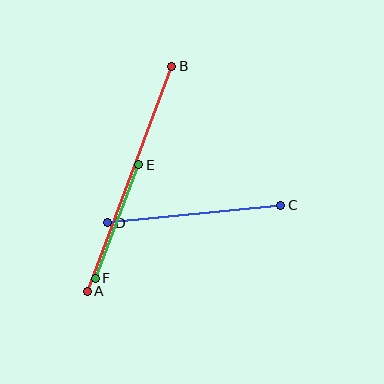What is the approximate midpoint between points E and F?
The midpoint is at approximately (117, 222) pixels.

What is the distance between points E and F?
The distance is approximately 122 pixels.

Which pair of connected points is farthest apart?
Points A and B are farthest apart.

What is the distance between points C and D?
The distance is approximately 174 pixels.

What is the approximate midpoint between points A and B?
The midpoint is at approximately (130, 179) pixels.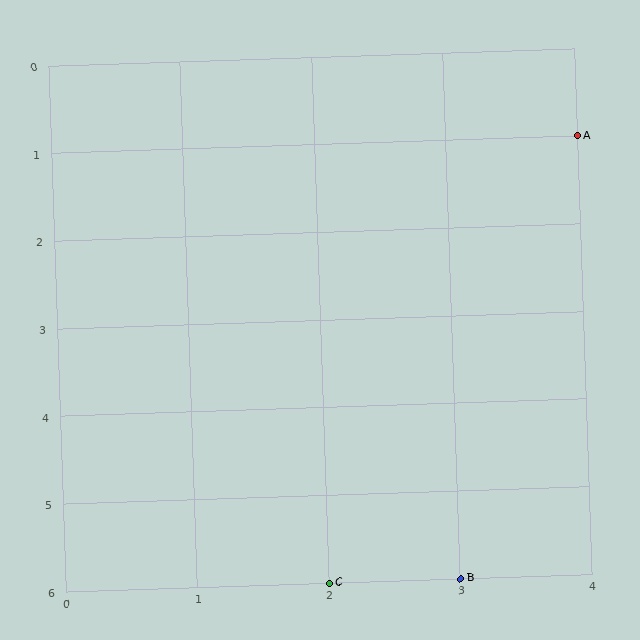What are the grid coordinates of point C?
Point C is at grid coordinates (2, 6).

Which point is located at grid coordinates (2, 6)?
Point C is at (2, 6).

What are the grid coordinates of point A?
Point A is at grid coordinates (4, 1).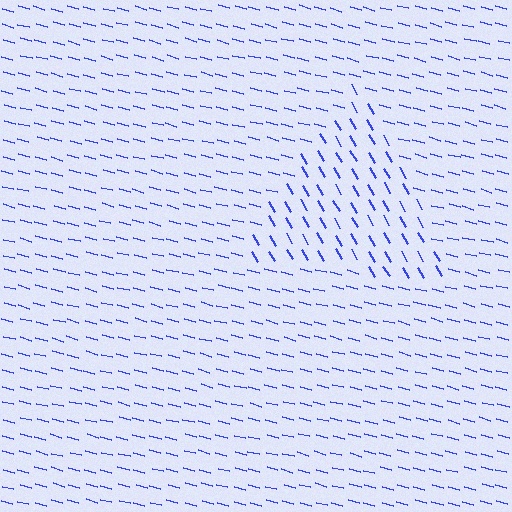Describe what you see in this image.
The image is filled with small blue line segments. A triangle region in the image has lines oriented differently from the surrounding lines, creating a visible texture boundary.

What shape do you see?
I see a triangle.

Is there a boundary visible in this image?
Yes, there is a texture boundary formed by a change in line orientation.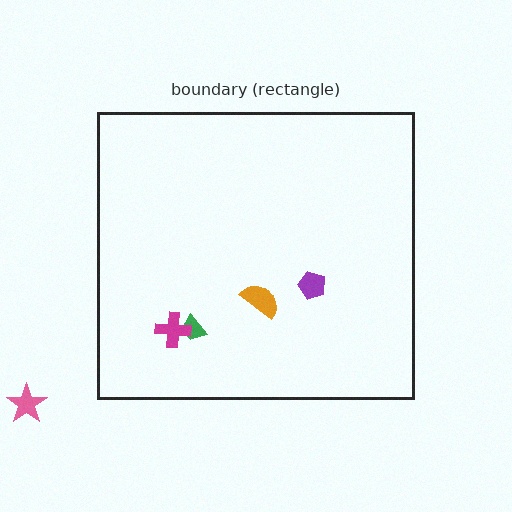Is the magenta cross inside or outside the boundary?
Inside.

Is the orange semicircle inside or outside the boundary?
Inside.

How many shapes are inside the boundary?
4 inside, 1 outside.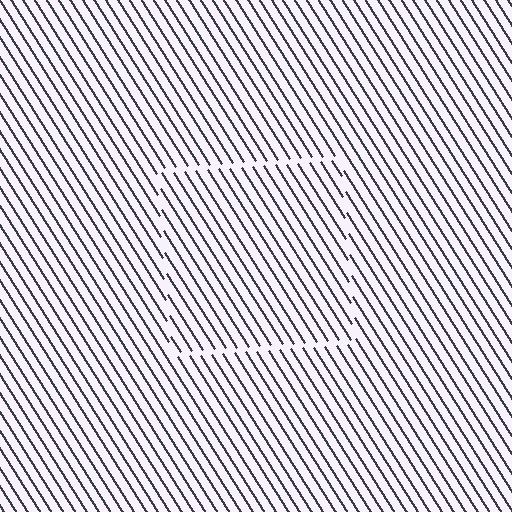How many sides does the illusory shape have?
4 sides — the line-ends trace a square.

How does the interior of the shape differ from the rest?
The interior of the shape contains the same grating, shifted by half a period — the contour is defined by the phase discontinuity where line-ends from the inner and outer gratings abut.